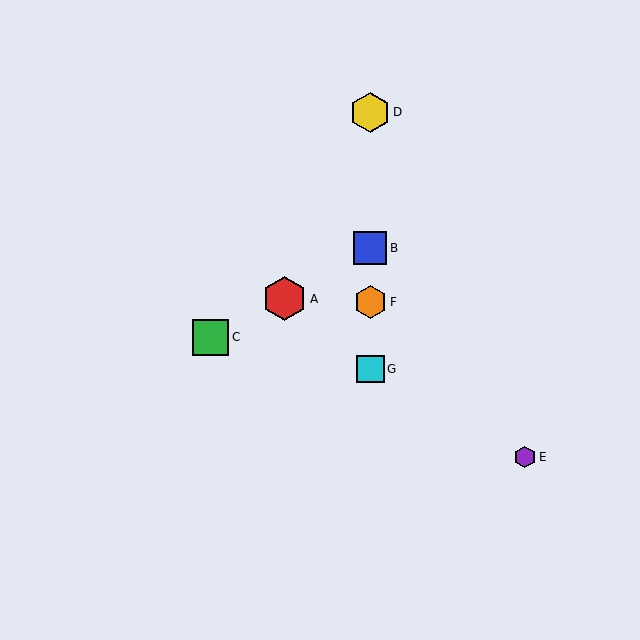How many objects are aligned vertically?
4 objects (B, D, F, G) are aligned vertically.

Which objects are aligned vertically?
Objects B, D, F, G are aligned vertically.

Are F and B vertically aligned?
Yes, both are at x≈370.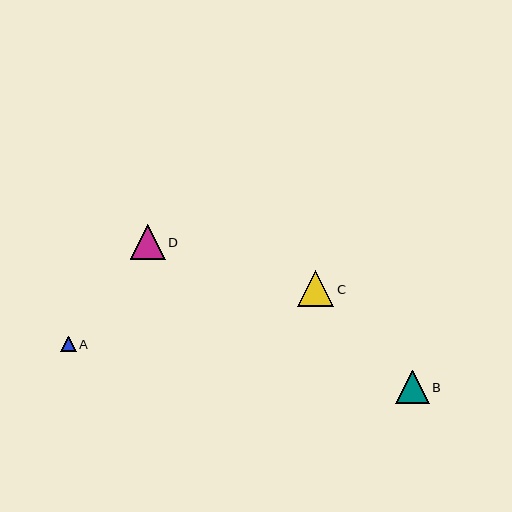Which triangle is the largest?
Triangle C is the largest with a size of approximately 37 pixels.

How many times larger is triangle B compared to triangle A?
Triangle B is approximately 2.2 times the size of triangle A.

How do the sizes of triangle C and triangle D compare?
Triangle C and triangle D are approximately the same size.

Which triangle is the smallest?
Triangle A is the smallest with a size of approximately 15 pixels.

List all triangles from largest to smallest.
From largest to smallest: C, D, B, A.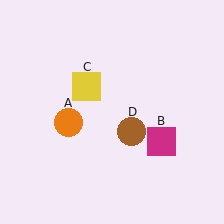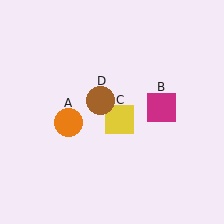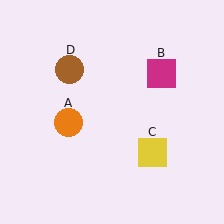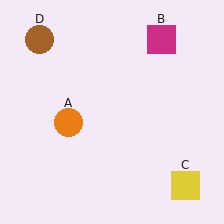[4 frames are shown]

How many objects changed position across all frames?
3 objects changed position: magenta square (object B), yellow square (object C), brown circle (object D).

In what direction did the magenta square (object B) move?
The magenta square (object B) moved up.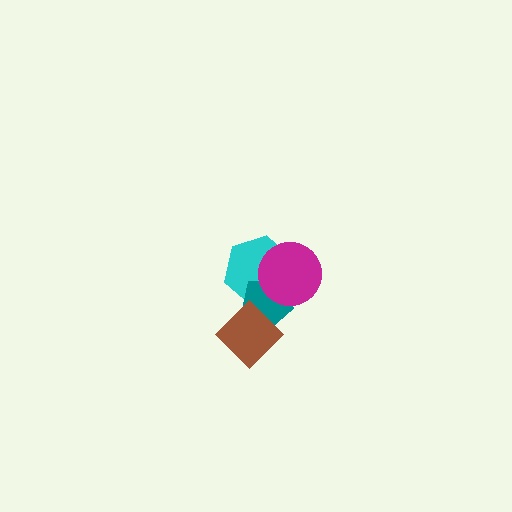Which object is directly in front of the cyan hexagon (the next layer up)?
The teal pentagon is directly in front of the cyan hexagon.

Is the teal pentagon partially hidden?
Yes, it is partially covered by another shape.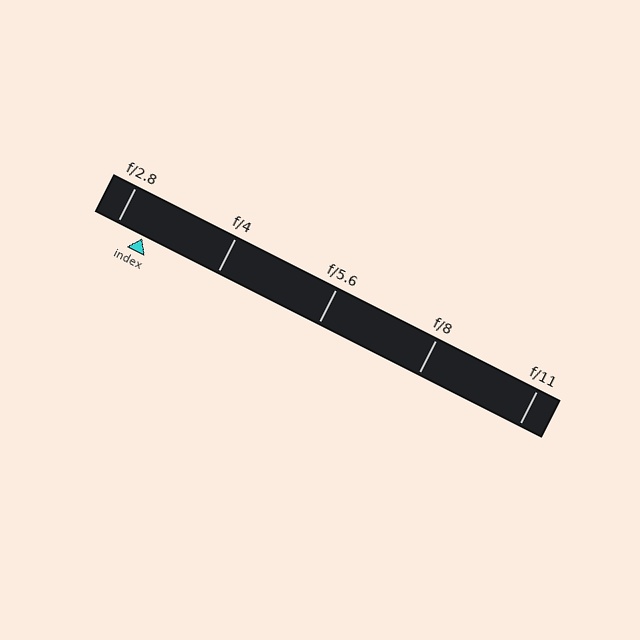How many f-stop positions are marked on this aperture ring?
There are 5 f-stop positions marked.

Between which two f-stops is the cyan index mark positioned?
The index mark is between f/2.8 and f/4.